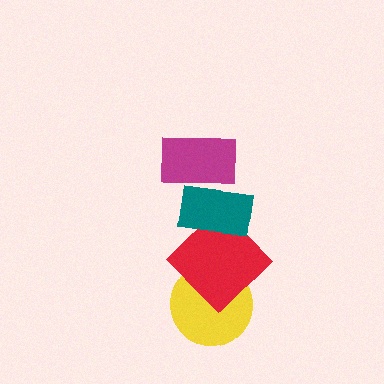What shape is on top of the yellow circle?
The red diamond is on top of the yellow circle.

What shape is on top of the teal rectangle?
The magenta rectangle is on top of the teal rectangle.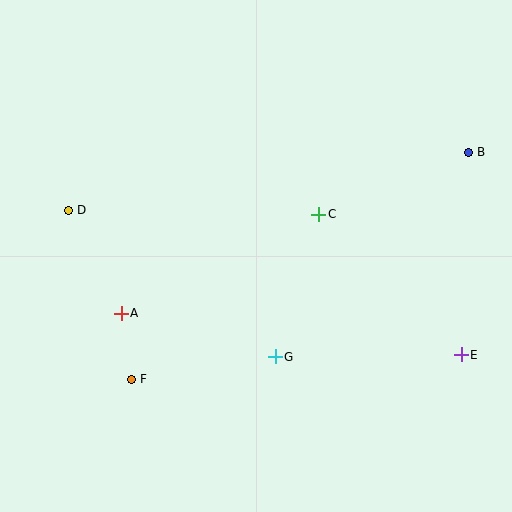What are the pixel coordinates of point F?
Point F is at (131, 379).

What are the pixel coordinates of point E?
Point E is at (461, 355).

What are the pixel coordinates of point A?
Point A is at (121, 314).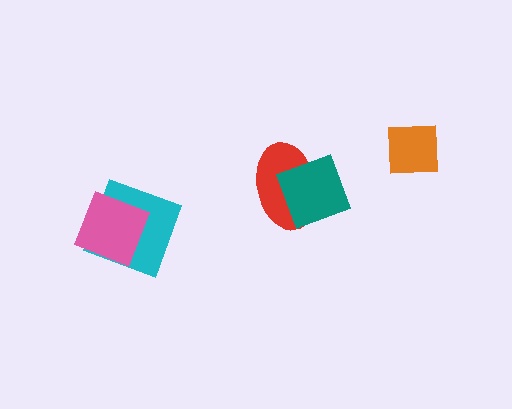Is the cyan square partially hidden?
Yes, it is partially covered by another shape.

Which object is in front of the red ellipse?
The teal diamond is in front of the red ellipse.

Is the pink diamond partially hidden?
No, no other shape covers it.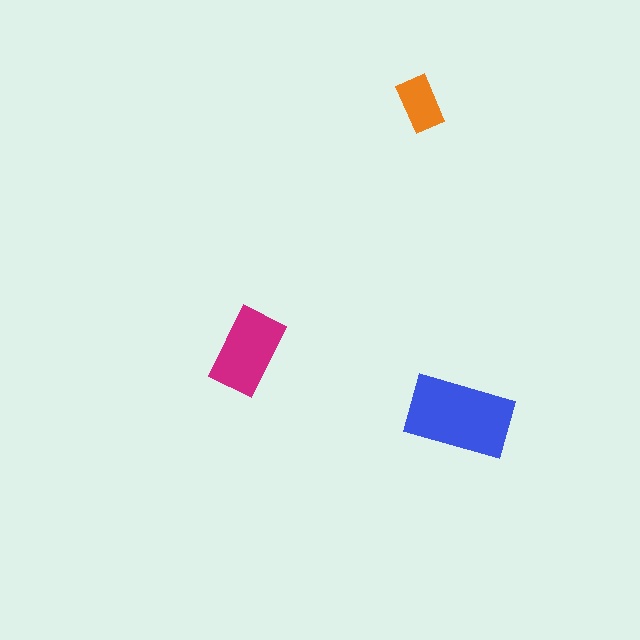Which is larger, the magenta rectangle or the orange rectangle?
The magenta one.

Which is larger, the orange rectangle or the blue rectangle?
The blue one.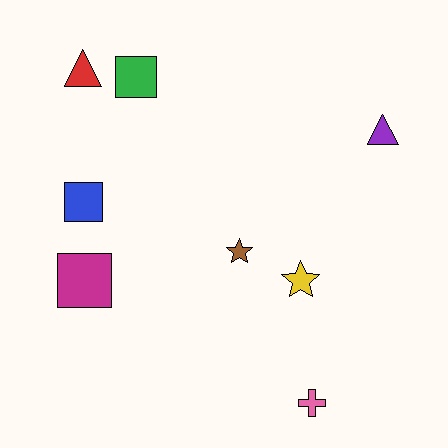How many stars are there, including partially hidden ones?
There are 2 stars.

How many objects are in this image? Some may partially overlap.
There are 8 objects.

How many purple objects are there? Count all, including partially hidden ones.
There is 1 purple object.